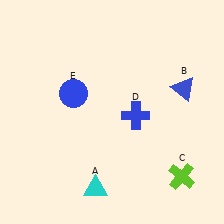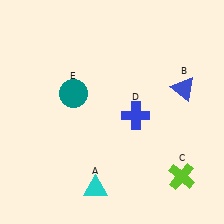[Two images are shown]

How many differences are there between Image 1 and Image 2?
There is 1 difference between the two images.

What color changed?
The circle (E) changed from blue in Image 1 to teal in Image 2.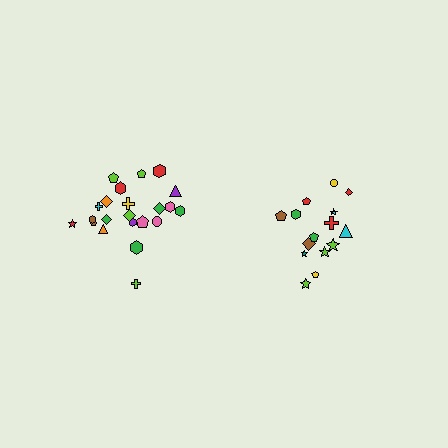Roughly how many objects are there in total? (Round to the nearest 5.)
Roughly 35 objects in total.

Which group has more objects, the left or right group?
The left group.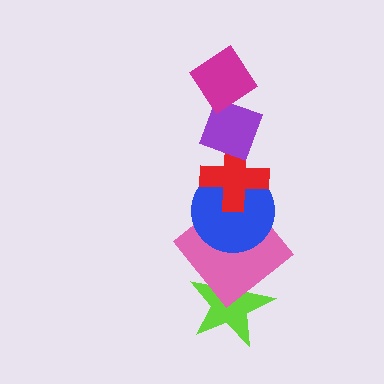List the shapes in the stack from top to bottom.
From top to bottom: the magenta diamond, the purple diamond, the red cross, the blue circle, the pink diamond, the lime star.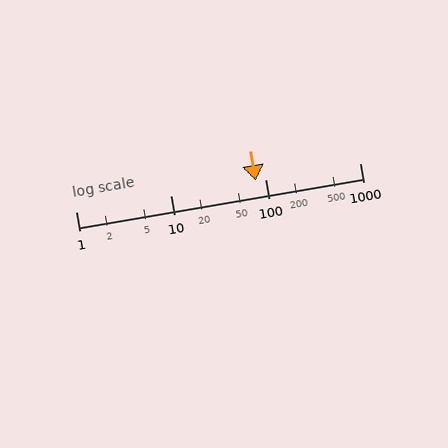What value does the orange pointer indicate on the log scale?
The pointer indicates approximately 79.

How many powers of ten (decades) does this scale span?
The scale spans 3 decades, from 1 to 1000.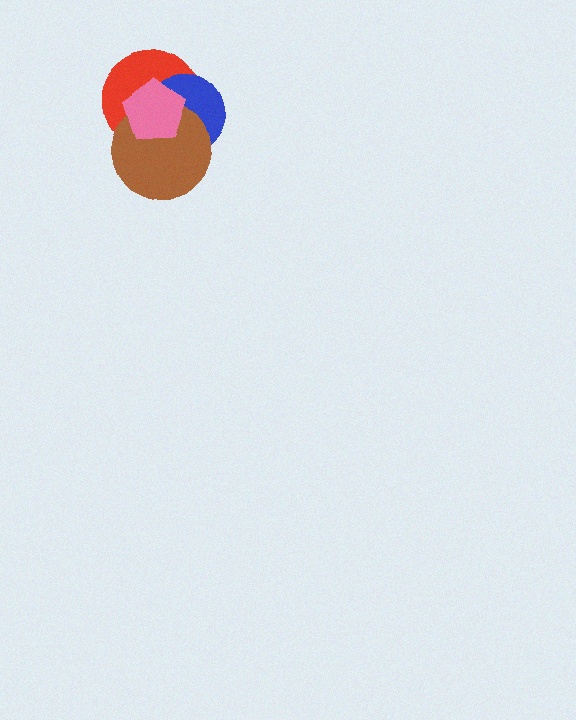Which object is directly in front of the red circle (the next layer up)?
The blue circle is directly in front of the red circle.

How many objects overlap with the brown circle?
3 objects overlap with the brown circle.